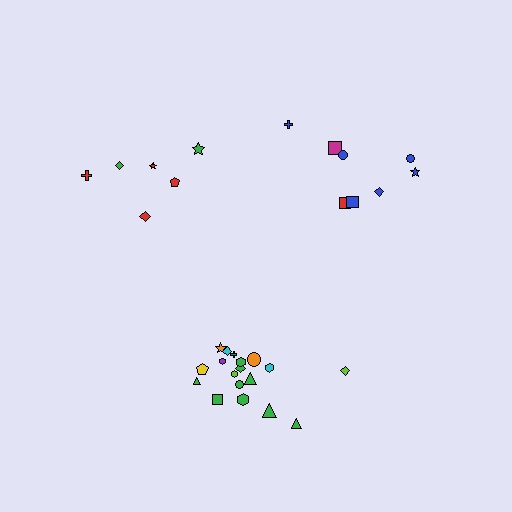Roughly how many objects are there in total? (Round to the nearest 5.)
Roughly 30 objects in total.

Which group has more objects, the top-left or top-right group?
The top-right group.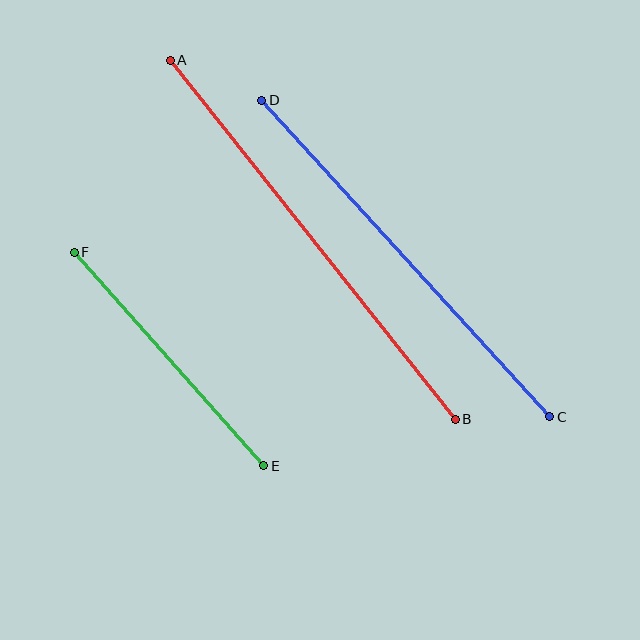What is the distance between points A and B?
The distance is approximately 458 pixels.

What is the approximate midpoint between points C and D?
The midpoint is at approximately (406, 259) pixels.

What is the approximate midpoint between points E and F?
The midpoint is at approximately (169, 359) pixels.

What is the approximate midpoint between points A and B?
The midpoint is at approximately (313, 240) pixels.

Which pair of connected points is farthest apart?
Points A and B are farthest apart.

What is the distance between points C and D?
The distance is approximately 428 pixels.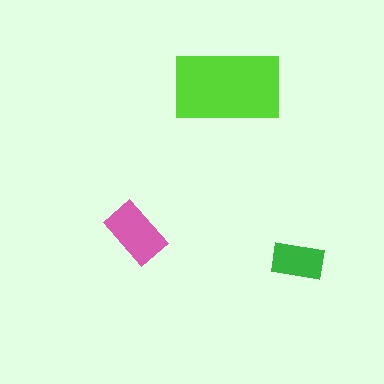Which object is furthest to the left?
The pink rectangle is leftmost.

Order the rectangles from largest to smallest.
the lime one, the pink one, the green one.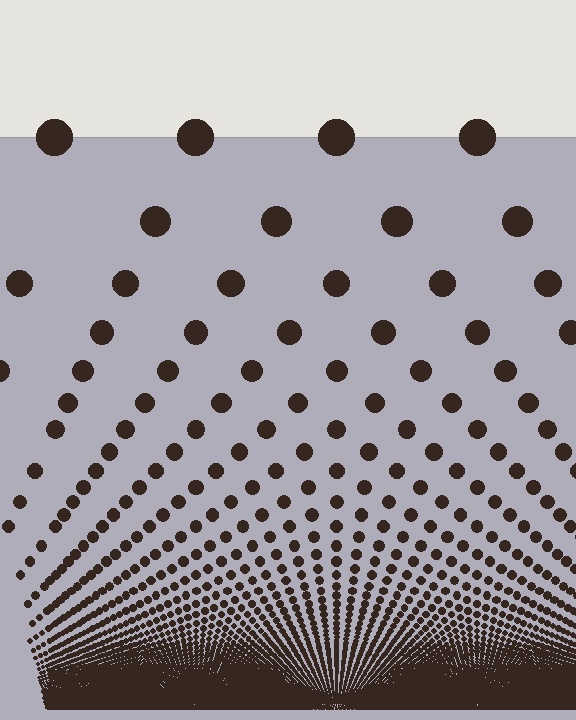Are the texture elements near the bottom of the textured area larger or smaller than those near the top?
Smaller. The gradient is inverted — elements near the bottom are smaller and denser.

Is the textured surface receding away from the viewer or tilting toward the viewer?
The surface appears to tilt toward the viewer. Texture elements get larger and sparser toward the top.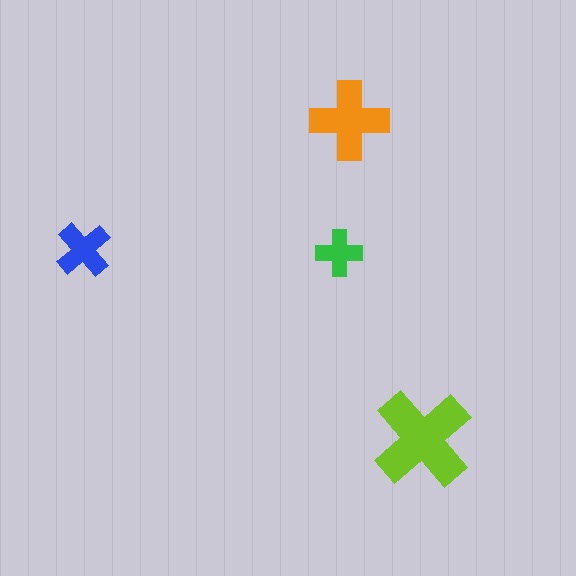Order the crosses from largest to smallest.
the lime one, the orange one, the blue one, the green one.